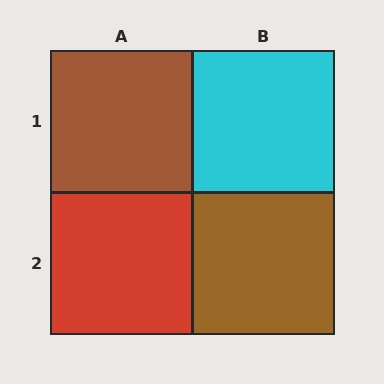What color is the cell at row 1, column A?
Brown.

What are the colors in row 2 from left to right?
Red, brown.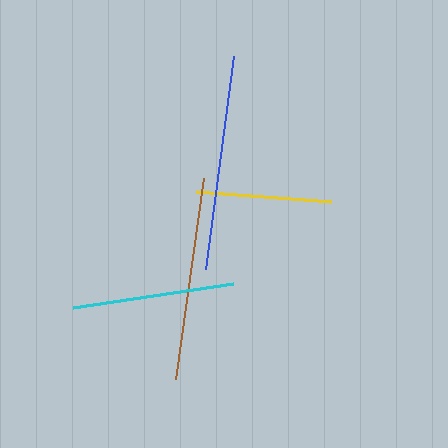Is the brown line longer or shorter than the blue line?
The blue line is longer than the brown line.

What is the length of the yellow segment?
The yellow segment is approximately 135 pixels long.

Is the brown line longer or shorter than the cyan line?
The brown line is longer than the cyan line.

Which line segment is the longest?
The blue line is the longest at approximately 215 pixels.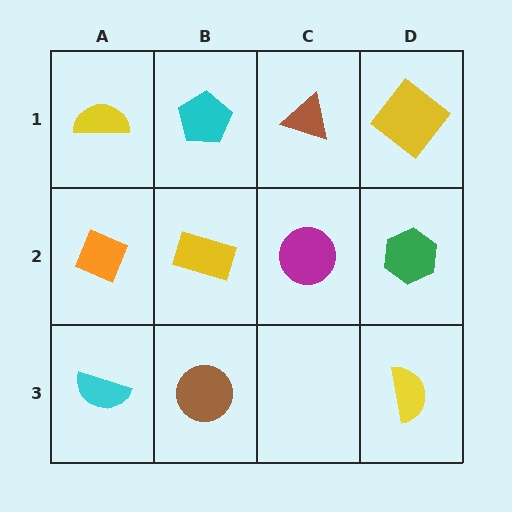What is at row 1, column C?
A brown triangle.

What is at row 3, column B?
A brown circle.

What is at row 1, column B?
A cyan pentagon.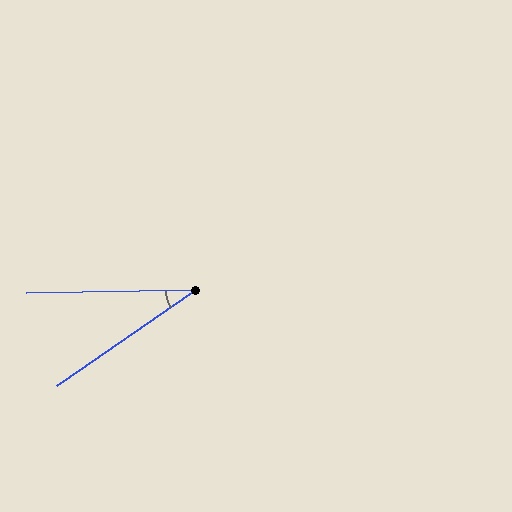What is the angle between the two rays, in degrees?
Approximately 34 degrees.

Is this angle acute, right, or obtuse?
It is acute.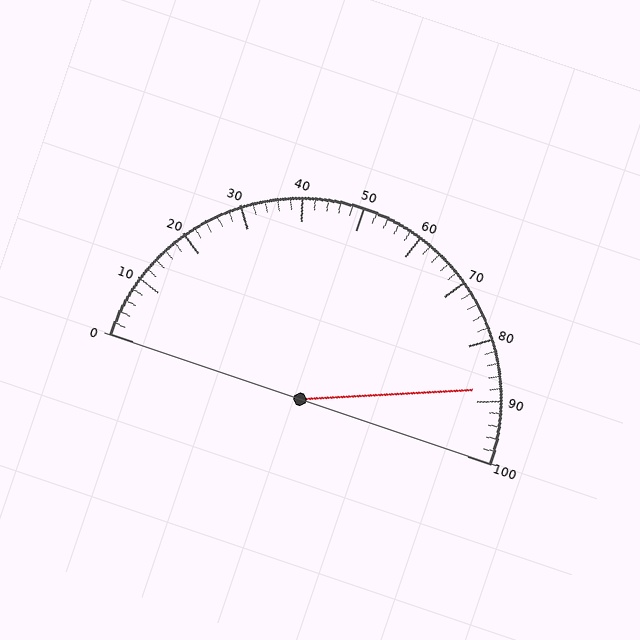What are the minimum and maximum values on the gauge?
The gauge ranges from 0 to 100.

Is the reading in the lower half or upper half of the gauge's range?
The reading is in the upper half of the range (0 to 100).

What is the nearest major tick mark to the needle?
The nearest major tick mark is 90.